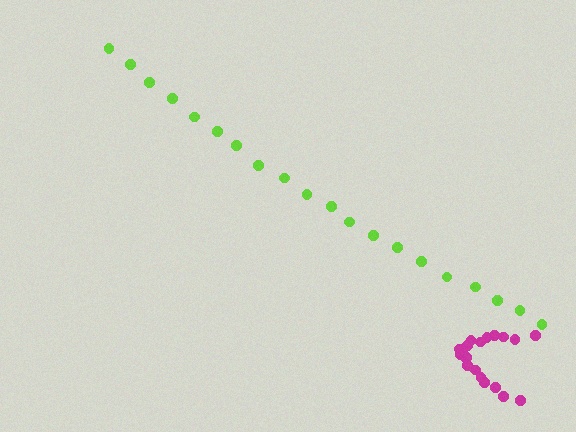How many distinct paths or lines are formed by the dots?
There are 2 distinct paths.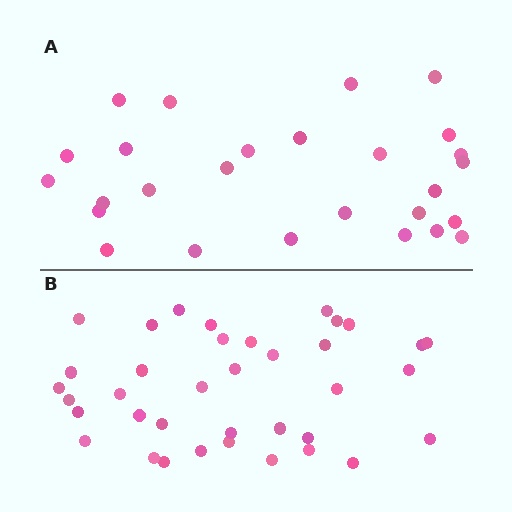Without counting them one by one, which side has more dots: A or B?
Region B (the bottom region) has more dots.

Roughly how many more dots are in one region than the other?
Region B has roughly 10 or so more dots than region A.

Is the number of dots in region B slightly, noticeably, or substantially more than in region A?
Region B has noticeably more, but not dramatically so. The ratio is roughly 1.4 to 1.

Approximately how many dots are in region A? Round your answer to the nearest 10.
About 30 dots. (The exact count is 27, which rounds to 30.)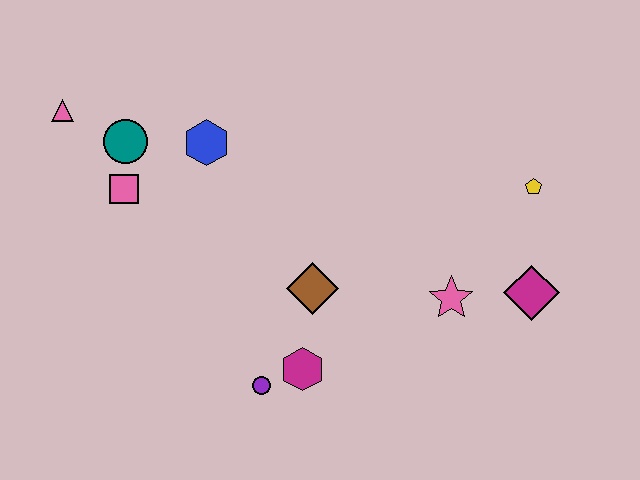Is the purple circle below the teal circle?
Yes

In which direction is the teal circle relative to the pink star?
The teal circle is to the left of the pink star.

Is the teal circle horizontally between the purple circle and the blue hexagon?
No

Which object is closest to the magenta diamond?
The pink star is closest to the magenta diamond.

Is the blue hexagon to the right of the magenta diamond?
No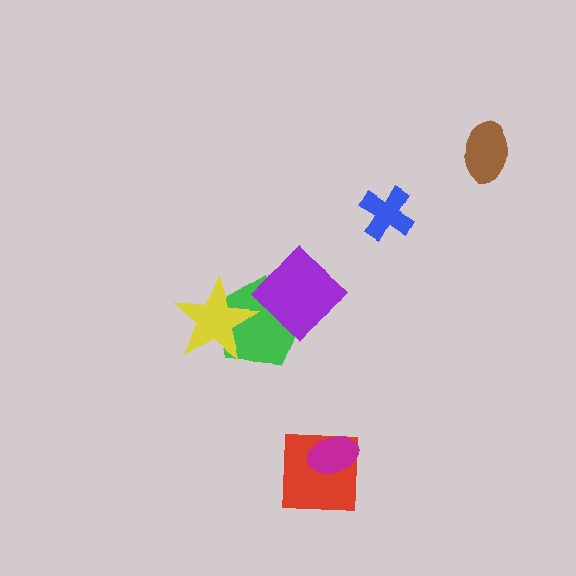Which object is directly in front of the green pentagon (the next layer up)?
The purple diamond is directly in front of the green pentagon.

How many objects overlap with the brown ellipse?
0 objects overlap with the brown ellipse.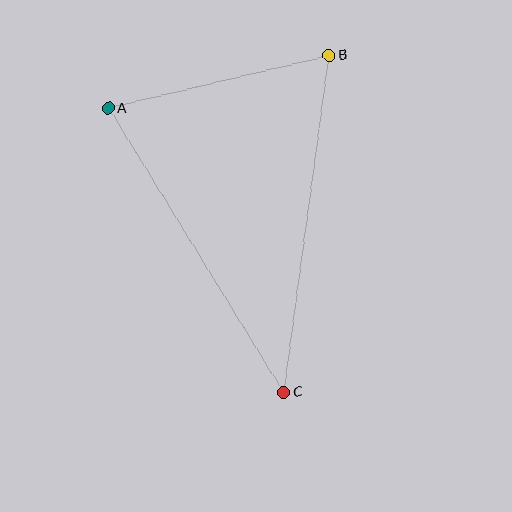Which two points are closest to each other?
Points A and B are closest to each other.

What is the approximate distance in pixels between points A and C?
The distance between A and C is approximately 334 pixels.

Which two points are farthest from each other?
Points B and C are farthest from each other.